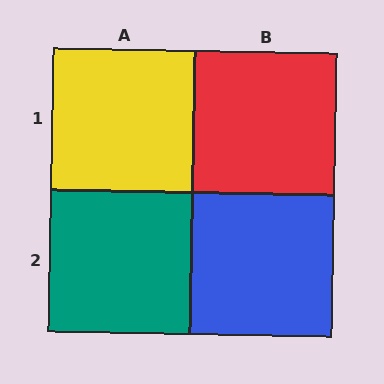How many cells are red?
1 cell is red.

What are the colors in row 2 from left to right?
Teal, blue.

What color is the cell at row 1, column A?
Yellow.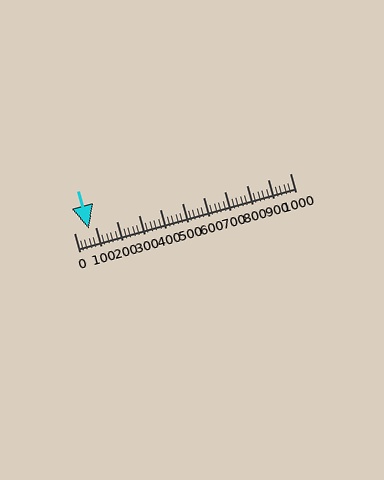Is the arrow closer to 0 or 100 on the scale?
The arrow is closer to 100.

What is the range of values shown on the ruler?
The ruler shows values from 0 to 1000.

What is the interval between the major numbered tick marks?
The major tick marks are spaced 100 units apart.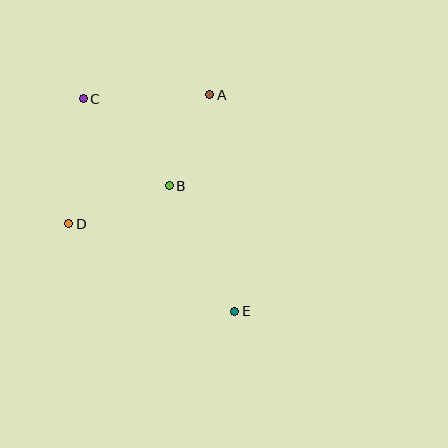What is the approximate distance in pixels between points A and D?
The distance between A and D is approximately 191 pixels.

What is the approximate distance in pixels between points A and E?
The distance between A and E is approximately 218 pixels.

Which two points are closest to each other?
Points A and B are closest to each other.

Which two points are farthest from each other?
Points C and E are farthest from each other.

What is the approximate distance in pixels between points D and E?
The distance between D and E is approximately 188 pixels.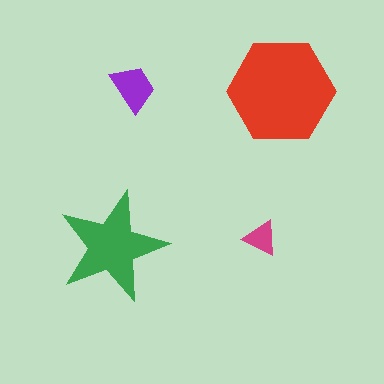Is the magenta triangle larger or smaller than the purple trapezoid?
Smaller.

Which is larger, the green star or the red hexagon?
The red hexagon.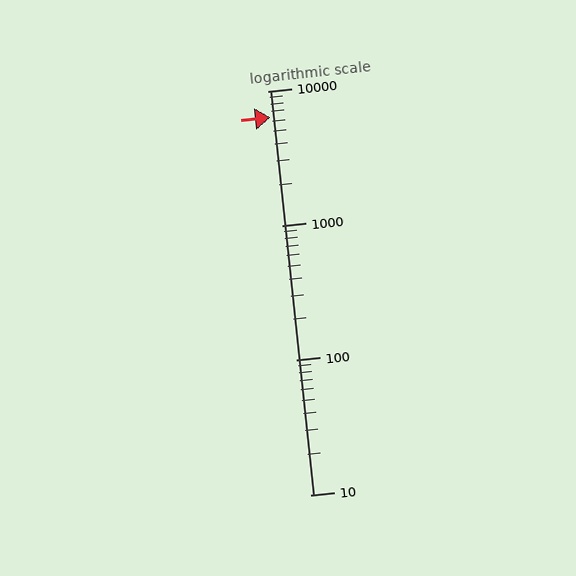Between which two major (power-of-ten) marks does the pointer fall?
The pointer is between 1000 and 10000.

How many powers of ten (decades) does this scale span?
The scale spans 3 decades, from 10 to 10000.